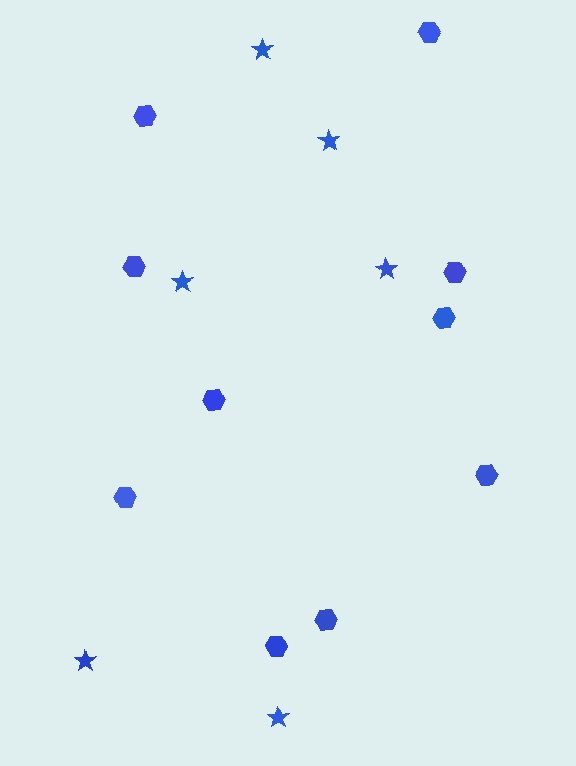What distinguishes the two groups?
There are 2 groups: one group of hexagons (10) and one group of stars (6).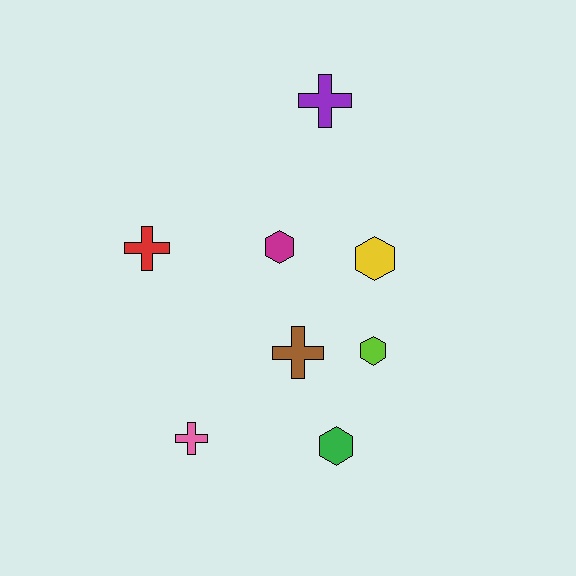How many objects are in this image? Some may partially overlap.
There are 8 objects.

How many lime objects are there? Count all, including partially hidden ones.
There is 1 lime object.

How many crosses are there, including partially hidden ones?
There are 4 crosses.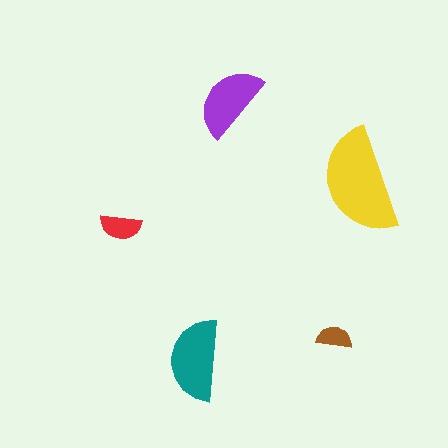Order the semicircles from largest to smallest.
the yellow one, the teal one, the purple one, the red one, the brown one.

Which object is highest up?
The purple semicircle is topmost.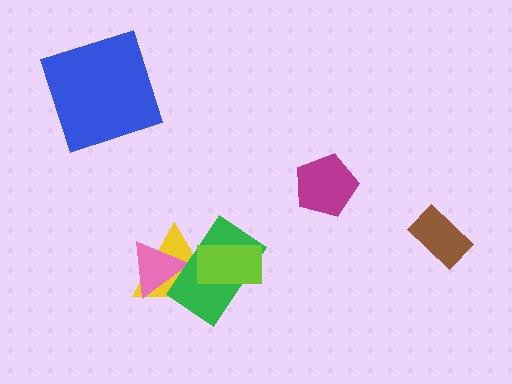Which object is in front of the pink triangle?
The green rectangle is in front of the pink triangle.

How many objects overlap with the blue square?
0 objects overlap with the blue square.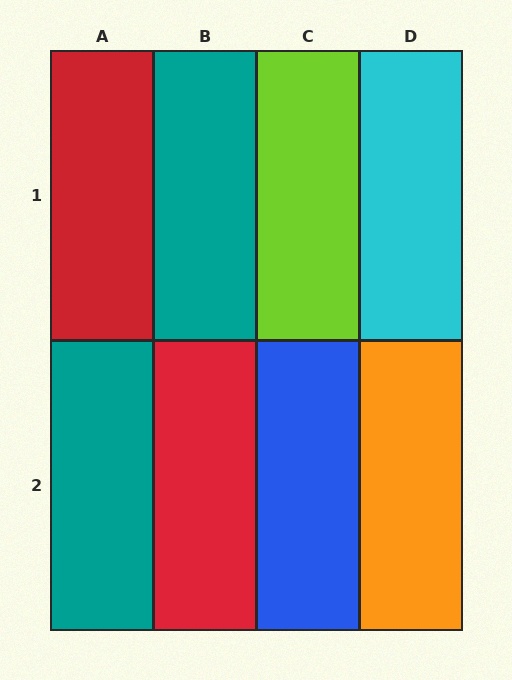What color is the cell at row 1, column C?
Lime.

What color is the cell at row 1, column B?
Teal.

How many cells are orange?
1 cell is orange.